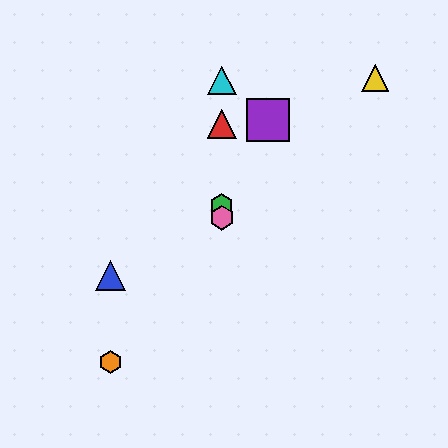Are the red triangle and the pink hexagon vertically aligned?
Yes, both are at x≈222.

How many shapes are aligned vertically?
4 shapes (the red triangle, the green hexagon, the cyan triangle, the pink hexagon) are aligned vertically.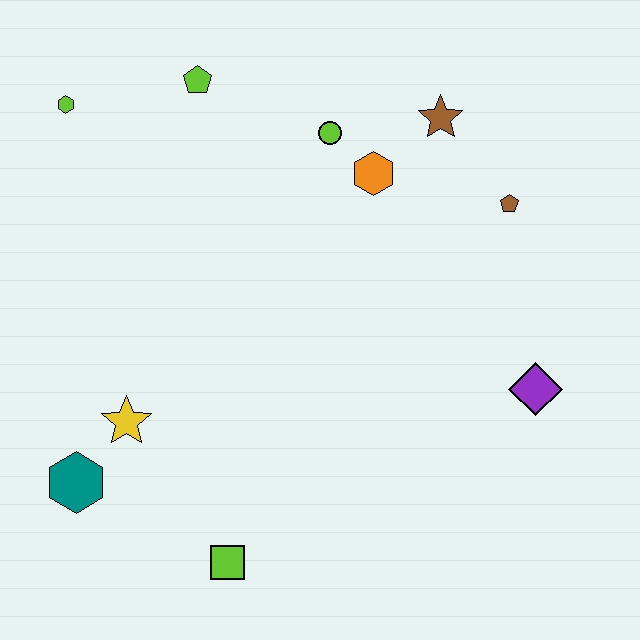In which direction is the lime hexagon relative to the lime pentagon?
The lime hexagon is to the left of the lime pentagon.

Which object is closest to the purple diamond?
The brown pentagon is closest to the purple diamond.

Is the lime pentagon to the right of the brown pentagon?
No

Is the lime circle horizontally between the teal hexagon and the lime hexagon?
No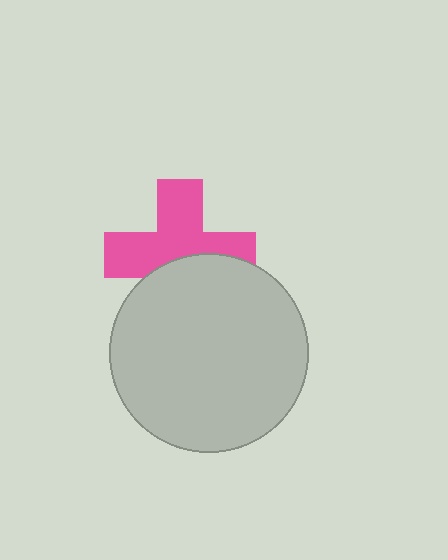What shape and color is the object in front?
The object in front is a light gray circle.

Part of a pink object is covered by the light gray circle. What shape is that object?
It is a cross.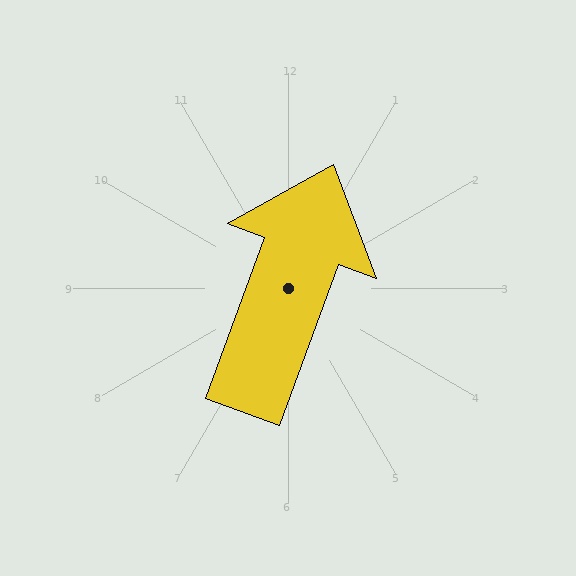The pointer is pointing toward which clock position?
Roughly 1 o'clock.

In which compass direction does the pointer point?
North.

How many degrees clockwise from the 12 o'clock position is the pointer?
Approximately 20 degrees.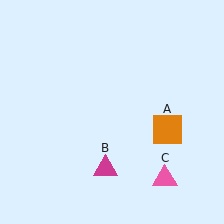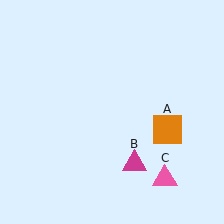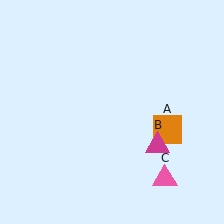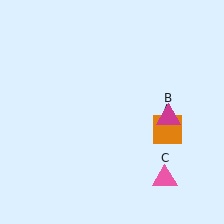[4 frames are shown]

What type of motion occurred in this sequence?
The magenta triangle (object B) rotated counterclockwise around the center of the scene.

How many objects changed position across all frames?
1 object changed position: magenta triangle (object B).